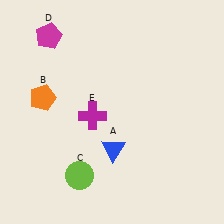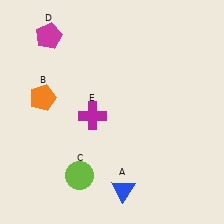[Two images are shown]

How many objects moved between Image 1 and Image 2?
1 object moved between the two images.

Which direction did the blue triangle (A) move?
The blue triangle (A) moved down.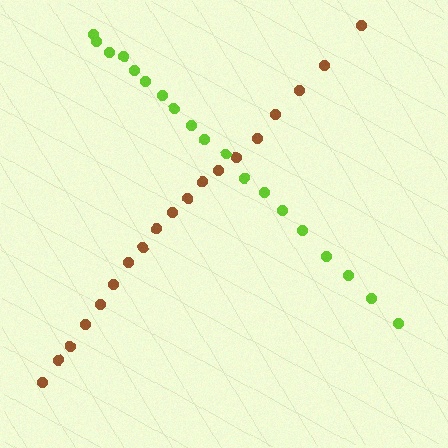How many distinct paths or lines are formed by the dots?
There are 2 distinct paths.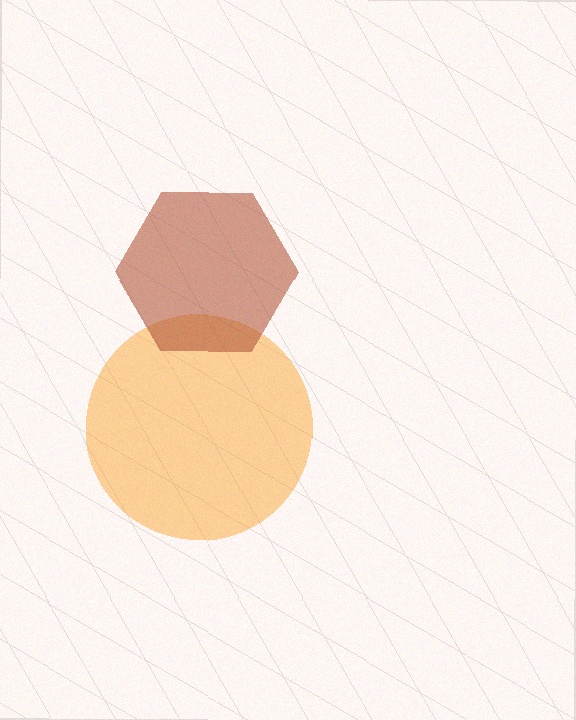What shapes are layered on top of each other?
The layered shapes are: an orange circle, a brown hexagon.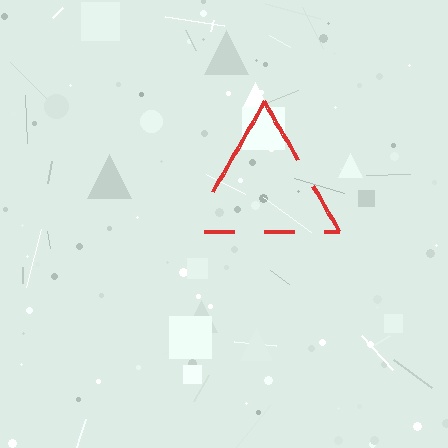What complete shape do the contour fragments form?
The contour fragments form a triangle.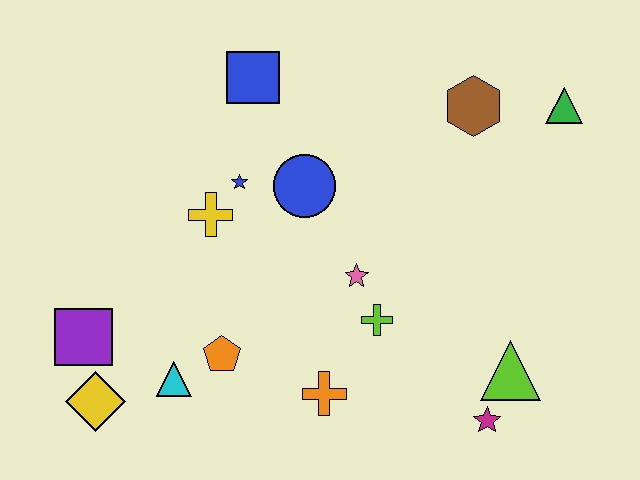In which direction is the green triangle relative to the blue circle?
The green triangle is to the right of the blue circle.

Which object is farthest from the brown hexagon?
The yellow diamond is farthest from the brown hexagon.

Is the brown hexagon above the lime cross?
Yes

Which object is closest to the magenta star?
The lime triangle is closest to the magenta star.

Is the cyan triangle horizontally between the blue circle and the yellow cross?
No